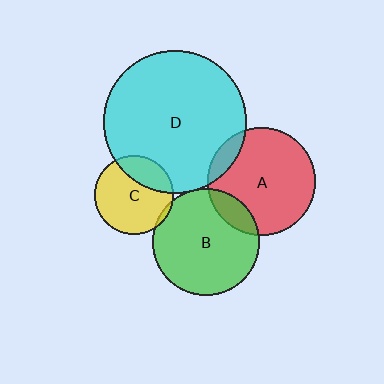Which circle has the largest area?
Circle D (cyan).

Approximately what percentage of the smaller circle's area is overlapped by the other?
Approximately 5%.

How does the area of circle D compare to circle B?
Approximately 1.8 times.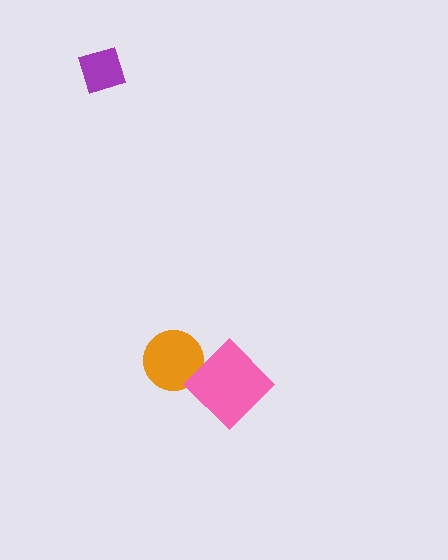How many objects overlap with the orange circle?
1 object overlaps with the orange circle.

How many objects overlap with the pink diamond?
1 object overlaps with the pink diamond.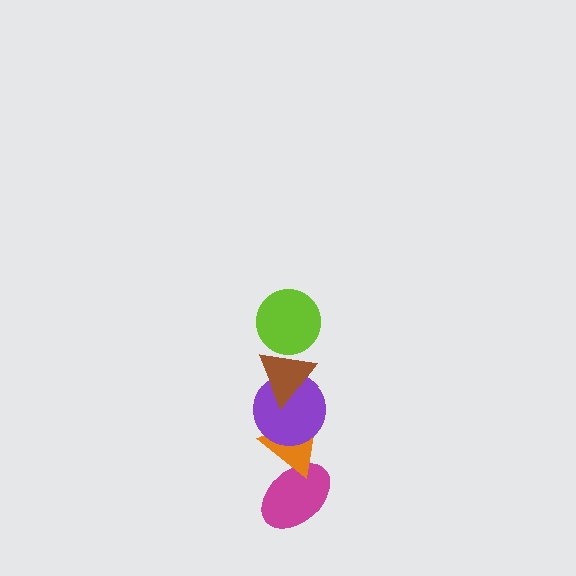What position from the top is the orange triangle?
The orange triangle is 4th from the top.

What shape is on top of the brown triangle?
The lime circle is on top of the brown triangle.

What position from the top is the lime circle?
The lime circle is 1st from the top.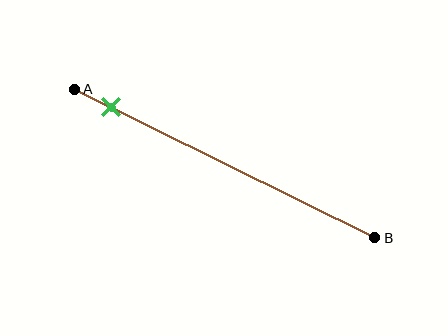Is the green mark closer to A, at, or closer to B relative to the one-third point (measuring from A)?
The green mark is closer to point A than the one-third point of segment AB.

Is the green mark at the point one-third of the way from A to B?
No, the mark is at about 10% from A, not at the 33% one-third point.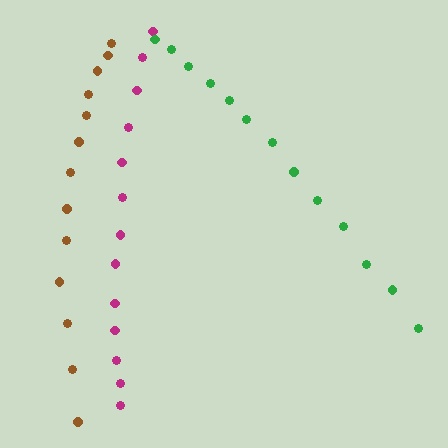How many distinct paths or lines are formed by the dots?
There are 3 distinct paths.